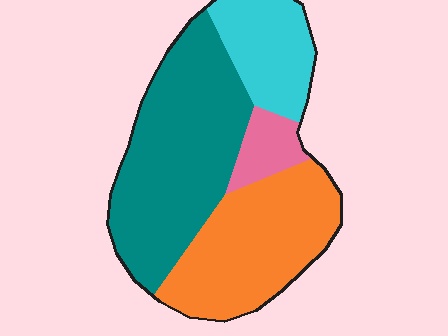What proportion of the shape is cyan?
Cyan takes up about one sixth (1/6) of the shape.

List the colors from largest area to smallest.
From largest to smallest: teal, orange, cyan, pink.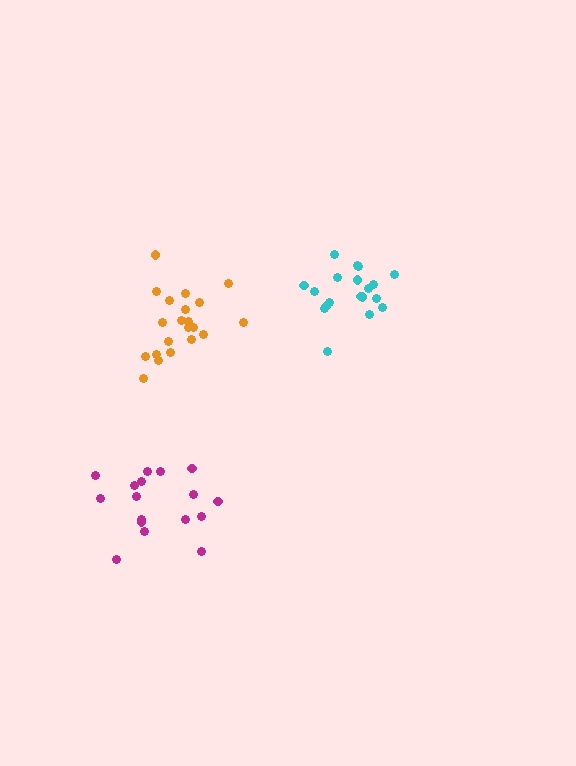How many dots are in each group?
Group 1: 17 dots, Group 2: 21 dots, Group 3: 19 dots (57 total).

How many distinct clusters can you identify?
There are 3 distinct clusters.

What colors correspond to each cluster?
The clusters are colored: magenta, orange, cyan.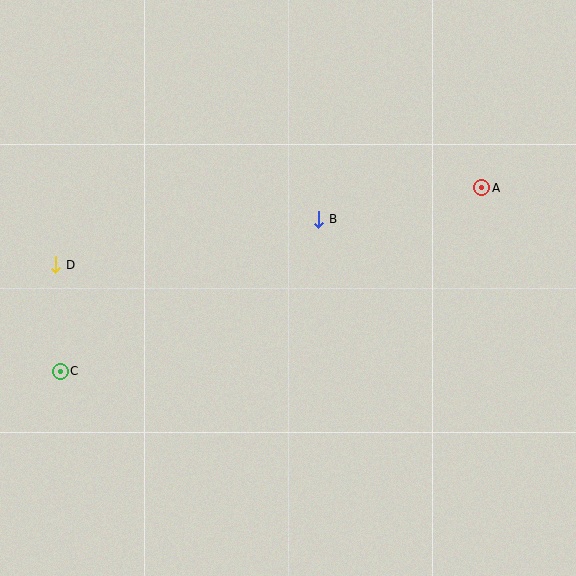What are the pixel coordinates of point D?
Point D is at (56, 265).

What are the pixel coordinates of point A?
Point A is at (482, 188).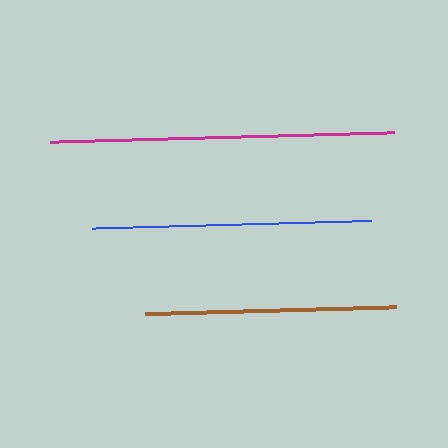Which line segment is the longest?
The magenta line is the longest at approximately 344 pixels.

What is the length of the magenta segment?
The magenta segment is approximately 344 pixels long.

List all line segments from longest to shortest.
From longest to shortest: magenta, blue, brown.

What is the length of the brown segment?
The brown segment is approximately 251 pixels long.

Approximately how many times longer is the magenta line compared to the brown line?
The magenta line is approximately 1.4 times the length of the brown line.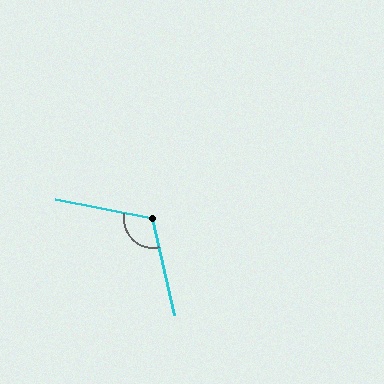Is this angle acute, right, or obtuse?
It is obtuse.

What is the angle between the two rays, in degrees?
Approximately 114 degrees.